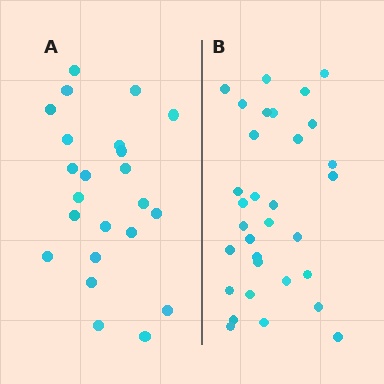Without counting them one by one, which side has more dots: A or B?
Region B (the right region) has more dots.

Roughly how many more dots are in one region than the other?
Region B has roughly 8 or so more dots than region A.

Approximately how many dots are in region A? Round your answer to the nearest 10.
About 20 dots. (The exact count is 23, which rounds to 20.)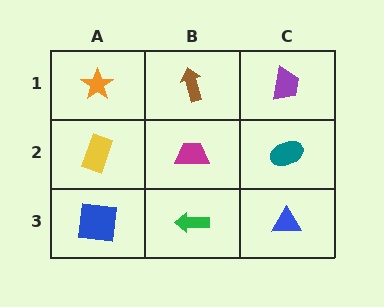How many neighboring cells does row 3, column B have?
3.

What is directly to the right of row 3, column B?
A blue triangle.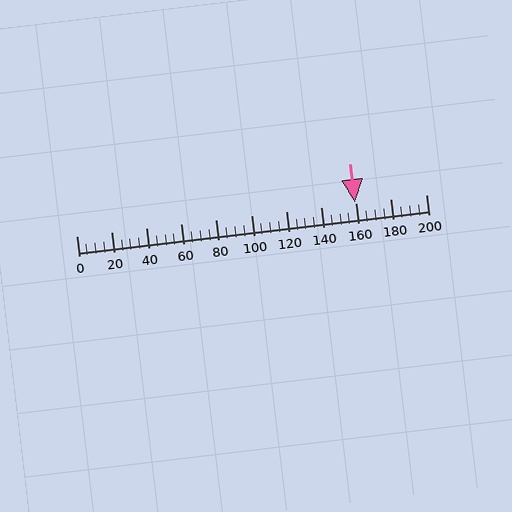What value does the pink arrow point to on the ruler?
The pink arrow points to approximately 159.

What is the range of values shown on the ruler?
The ruler shows values from 0 to 200.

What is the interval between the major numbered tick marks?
The major tick marks are spaced 20 units apart.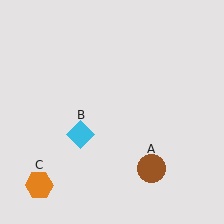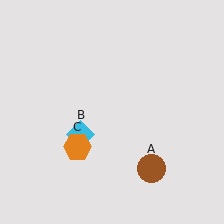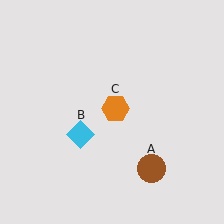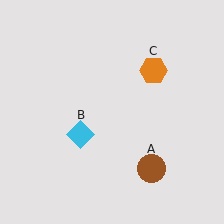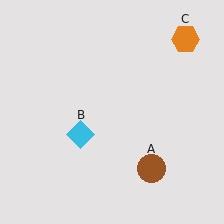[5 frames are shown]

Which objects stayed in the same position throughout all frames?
Brown circle (object A) and cyan diamond (object B) remained stationary.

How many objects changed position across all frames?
1 object changed position: orange hexagon (object C).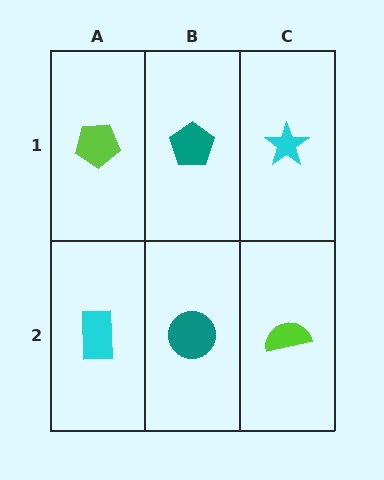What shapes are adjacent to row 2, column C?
A cyan star (row 1, column C), a teal circle (row 2, column B).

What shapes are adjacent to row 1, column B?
A teal circle (row 2, column B), a lime pentagon (row 1, column A), a cyan star (row 1, column C).